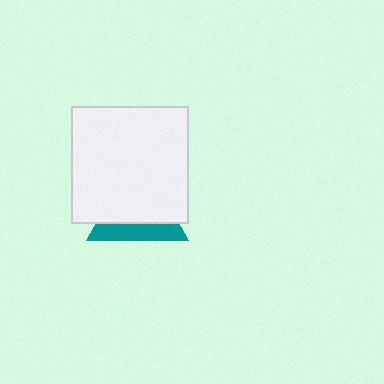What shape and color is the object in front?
The object in front is a white square.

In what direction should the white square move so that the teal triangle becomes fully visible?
The white square should move up. That is the shortest direction to clear the overlap and leave the teal triangle fully visible.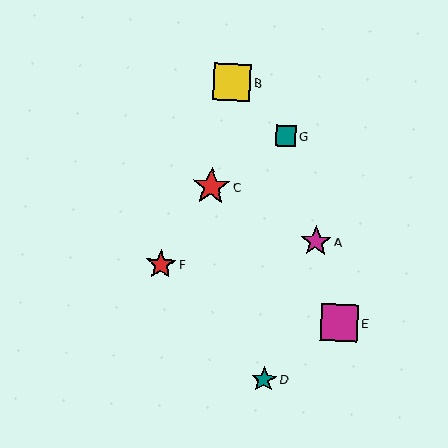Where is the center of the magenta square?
The center of the magenta square is at (339, 323).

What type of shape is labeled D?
Shape D is a teal star.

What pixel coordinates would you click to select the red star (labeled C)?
Click at (211, 186) to select the red star C.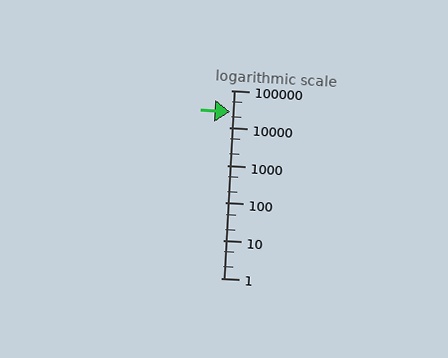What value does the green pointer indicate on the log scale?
The pointer indicates approximately 27000.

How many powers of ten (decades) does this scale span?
The scale spans 5 decades, from 1 to 100000.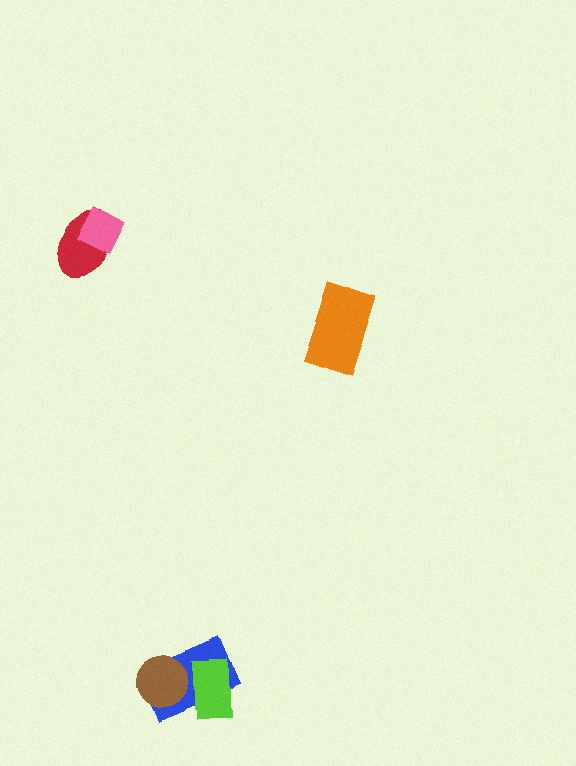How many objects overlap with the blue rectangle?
2 objects overlap with the blue rectangle.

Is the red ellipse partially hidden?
Yes, it is partially covered by another shape.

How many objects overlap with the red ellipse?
1 object overlaps with the red ellipse.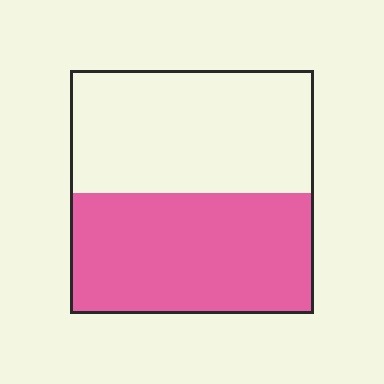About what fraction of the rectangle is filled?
About one half (1/2).